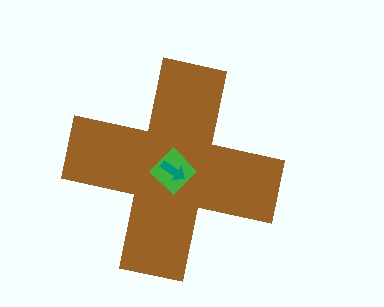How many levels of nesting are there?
3.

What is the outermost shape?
The brown cross.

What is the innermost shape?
The teal arrow.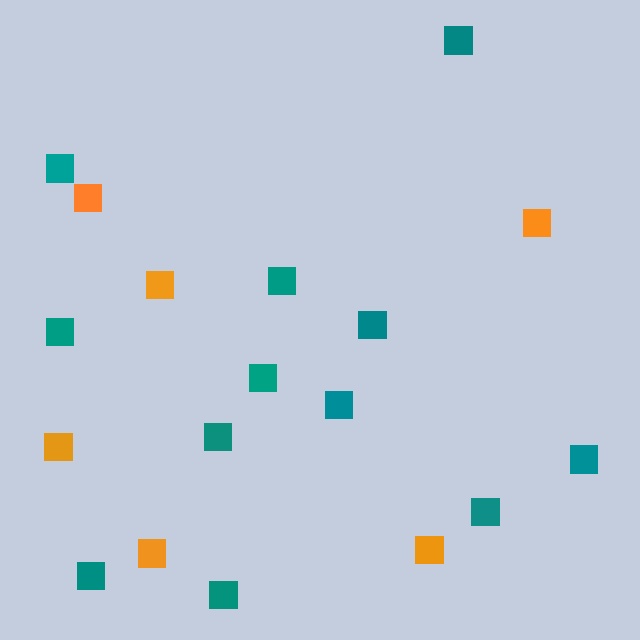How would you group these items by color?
There are 2 groups: one group of orange squares (6) and one group of teal squares (12).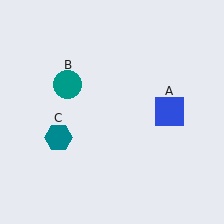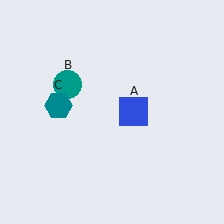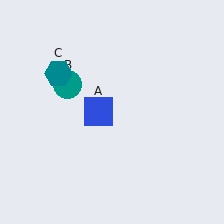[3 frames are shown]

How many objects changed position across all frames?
2 objects changed position: blue square (object A), teal hexagon (object C).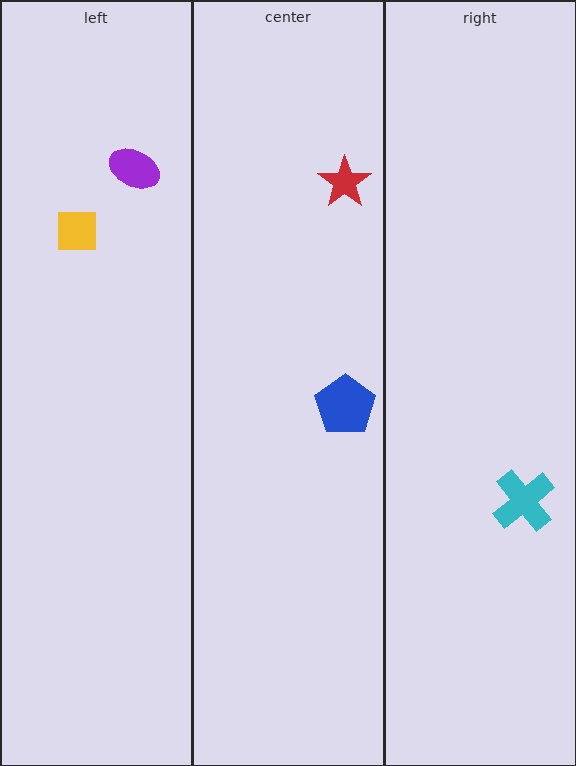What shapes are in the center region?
The blue pentagon, the red star.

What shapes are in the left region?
The yellow square, the purple ellipse.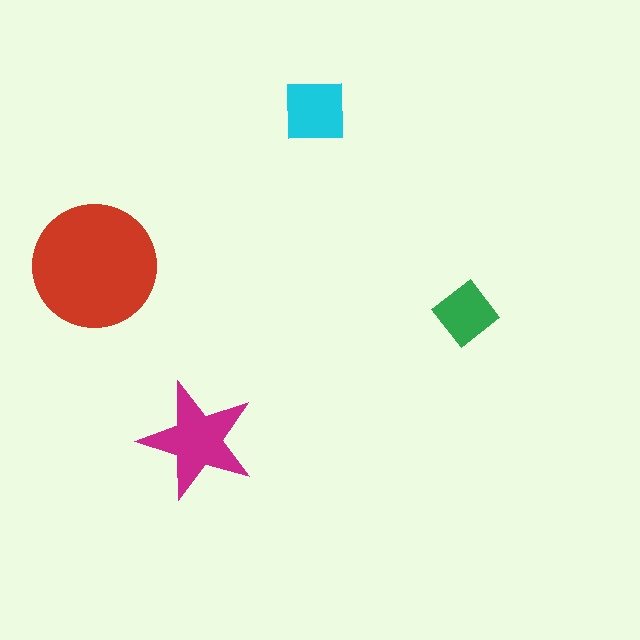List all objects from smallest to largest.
The green diamond, the cyan square, the magenta star, the red circle.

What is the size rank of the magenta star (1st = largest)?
2nd.